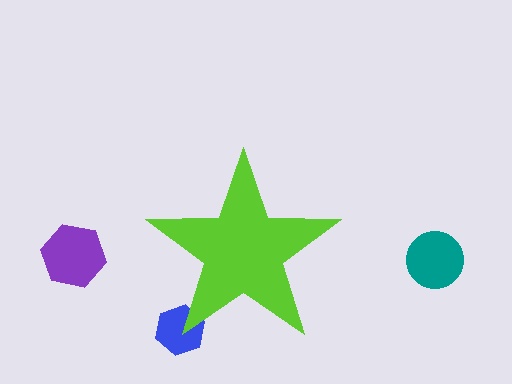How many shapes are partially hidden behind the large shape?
1 shape is partially hidden.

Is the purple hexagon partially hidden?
No, the purple hexagon is fully visible.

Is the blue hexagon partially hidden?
Yes, the blue hexagon is partially hidden behind the lime star.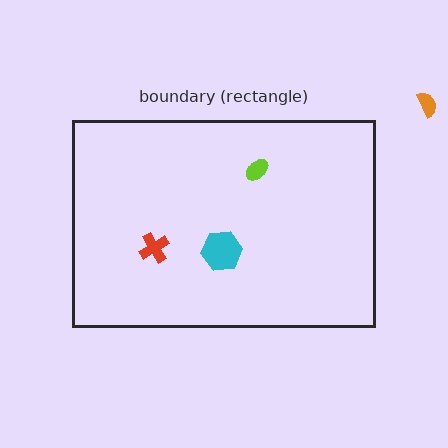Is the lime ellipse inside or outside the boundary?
Inside.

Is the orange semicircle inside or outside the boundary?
Outside.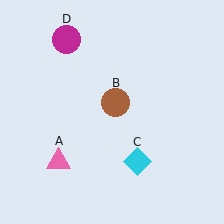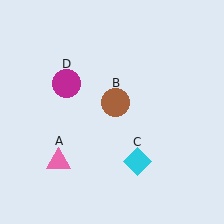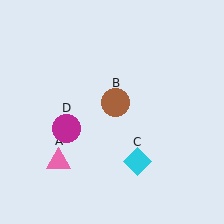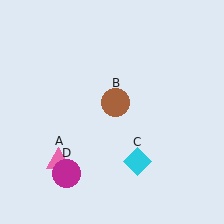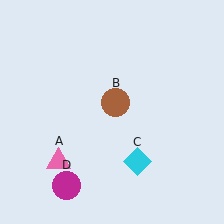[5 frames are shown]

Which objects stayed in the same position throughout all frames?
Pink triangle (object A) and brown circle (object B) and cyan diamond (object C) remained stationary.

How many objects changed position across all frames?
1 object changed position: magenta circle (object D).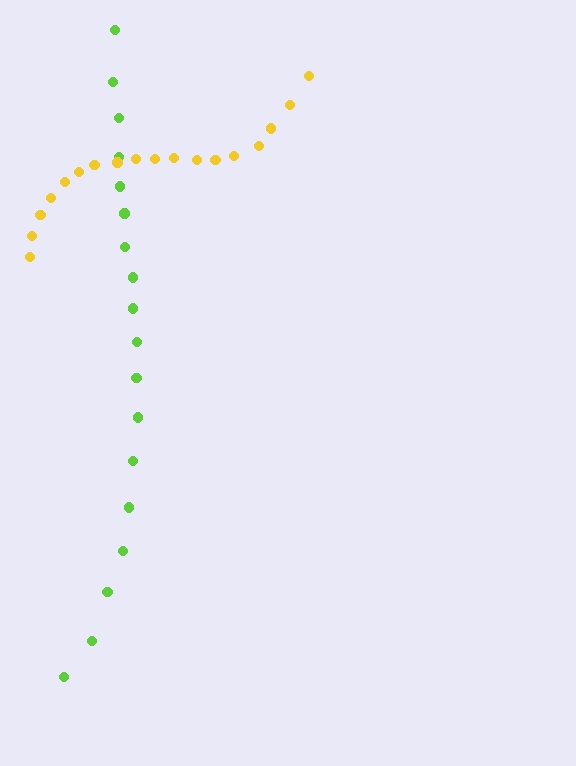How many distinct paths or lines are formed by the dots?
There are 2 distinct paths.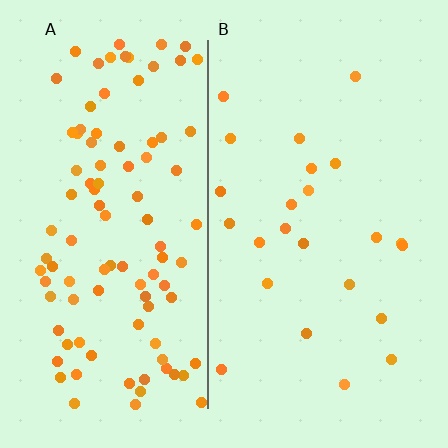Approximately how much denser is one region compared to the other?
Approximately 4.2× — region A over region B.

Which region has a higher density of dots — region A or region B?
A (the left).